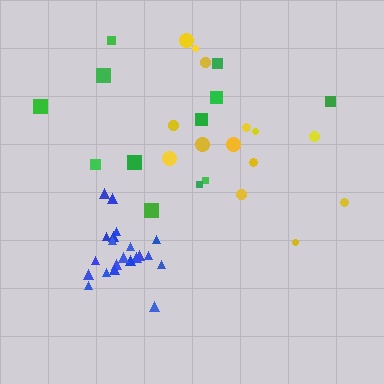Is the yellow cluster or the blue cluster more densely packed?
Blue.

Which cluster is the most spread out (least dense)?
Green.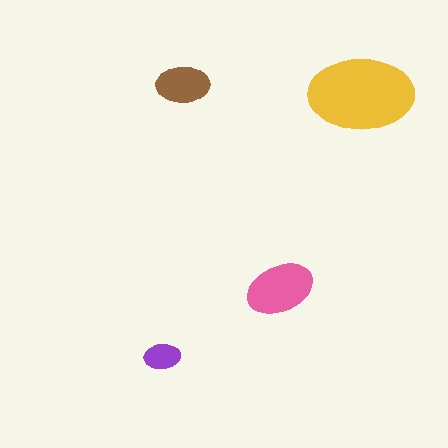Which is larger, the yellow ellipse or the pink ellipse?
The yellow one.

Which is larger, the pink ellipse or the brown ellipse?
The pink one.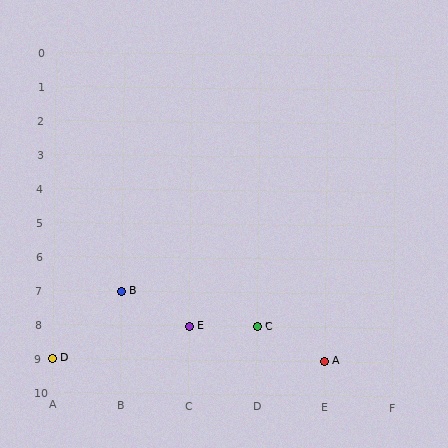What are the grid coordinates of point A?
Point A is at grid coordinates (E, 9).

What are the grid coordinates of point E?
Point E is at grid coordinates (C, 8).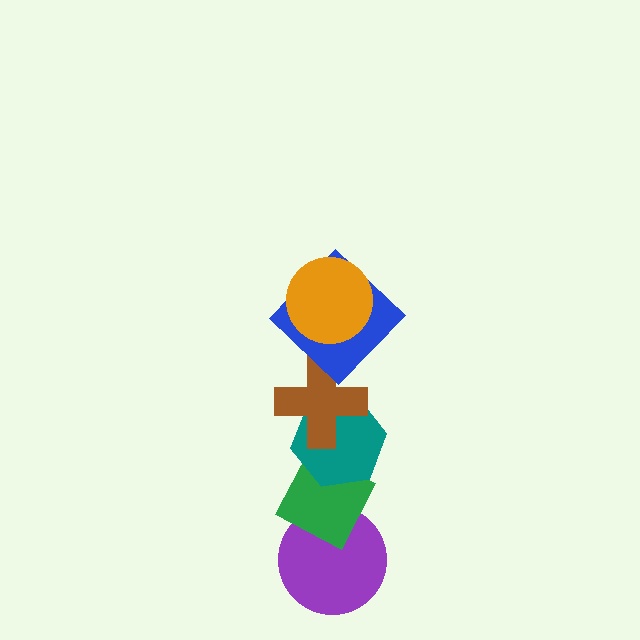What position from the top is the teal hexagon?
The teal hexagon is 4th from the top.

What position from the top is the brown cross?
The brown cross is 3rd from the top.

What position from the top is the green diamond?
The green diamond is 5th from the top.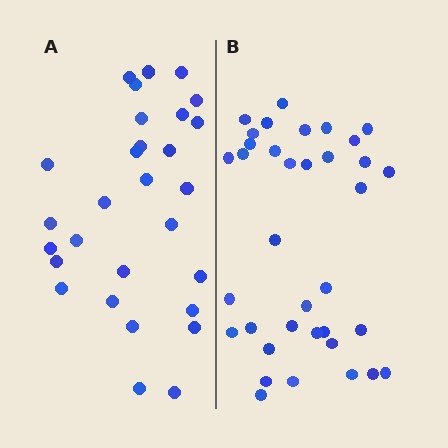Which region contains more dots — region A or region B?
Region B (the right region) has more dots.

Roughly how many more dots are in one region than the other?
Region B has roughly 8 or so more dots than region A.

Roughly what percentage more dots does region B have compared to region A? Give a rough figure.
About 25% more.